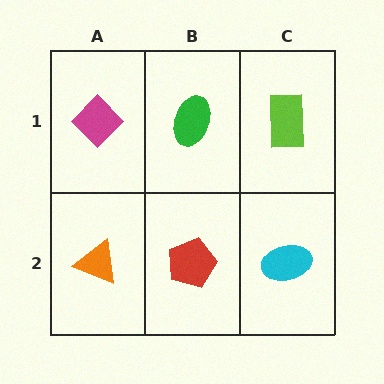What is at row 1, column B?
A green ellipse.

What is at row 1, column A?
A magenta diamond.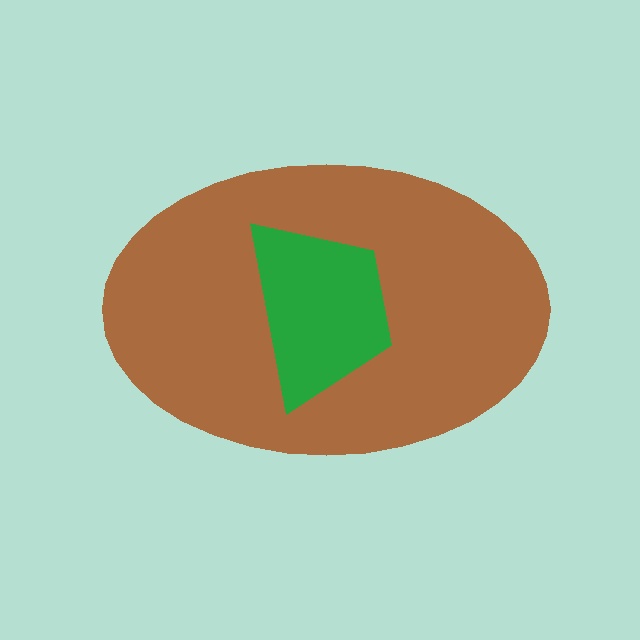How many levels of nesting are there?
2.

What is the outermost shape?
The brown ellipse.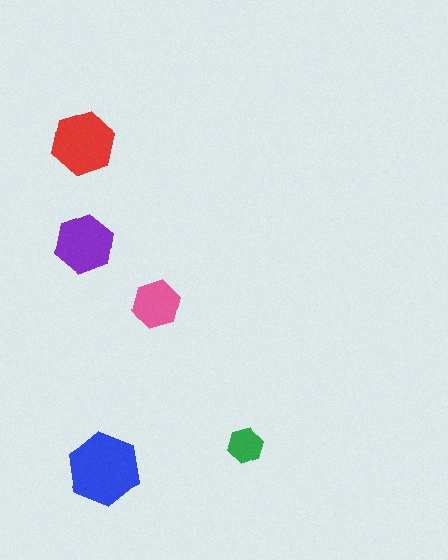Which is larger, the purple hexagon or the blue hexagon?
The blue one.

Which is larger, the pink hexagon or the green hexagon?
The pink one.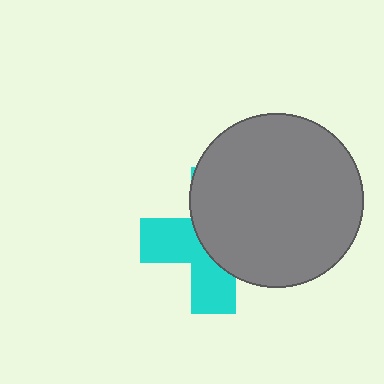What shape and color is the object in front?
The object in front is a gray circle.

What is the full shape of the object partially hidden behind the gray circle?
The partially hidden object is a cyan cross.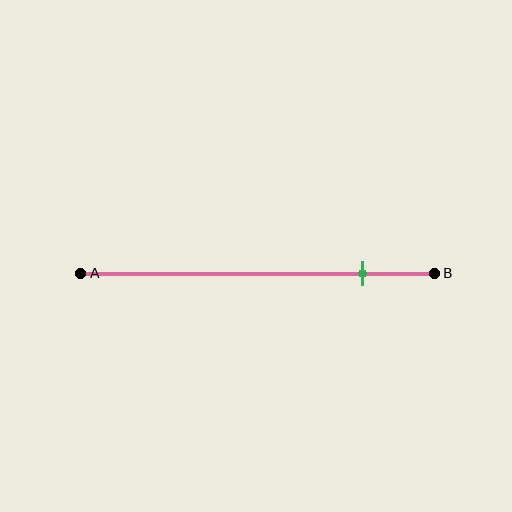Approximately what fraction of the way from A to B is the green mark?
The green mark is approximately 80% of the way from A to B.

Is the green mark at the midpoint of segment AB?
No, the mark is at about 80% from A, not at the 50% midpoint.